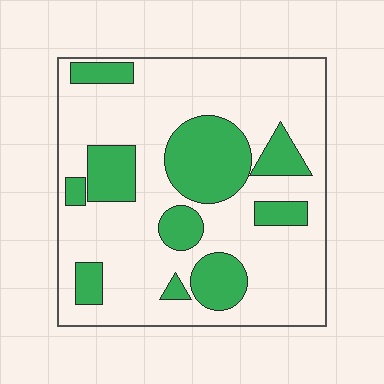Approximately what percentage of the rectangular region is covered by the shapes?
Approximately 30%.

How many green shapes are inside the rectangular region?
10.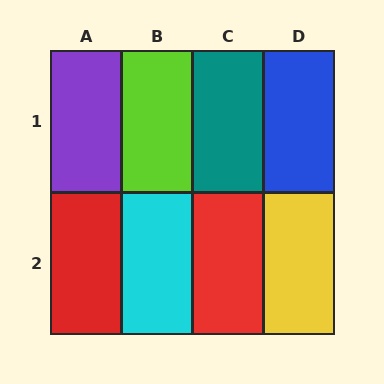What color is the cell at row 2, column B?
Cyan.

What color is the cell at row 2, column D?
Yellow.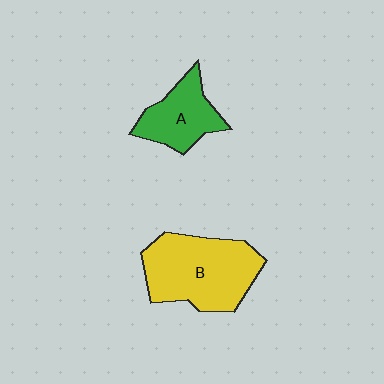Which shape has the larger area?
Shape B (yellow).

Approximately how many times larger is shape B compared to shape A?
Approximately 1.7 times.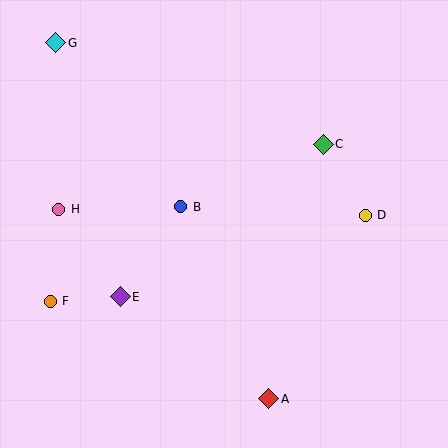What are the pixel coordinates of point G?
Point G is at (56, 43).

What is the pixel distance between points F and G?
The distance between F and G is 259 pixels.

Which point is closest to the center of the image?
Point B at (181, 207) is closest to the center.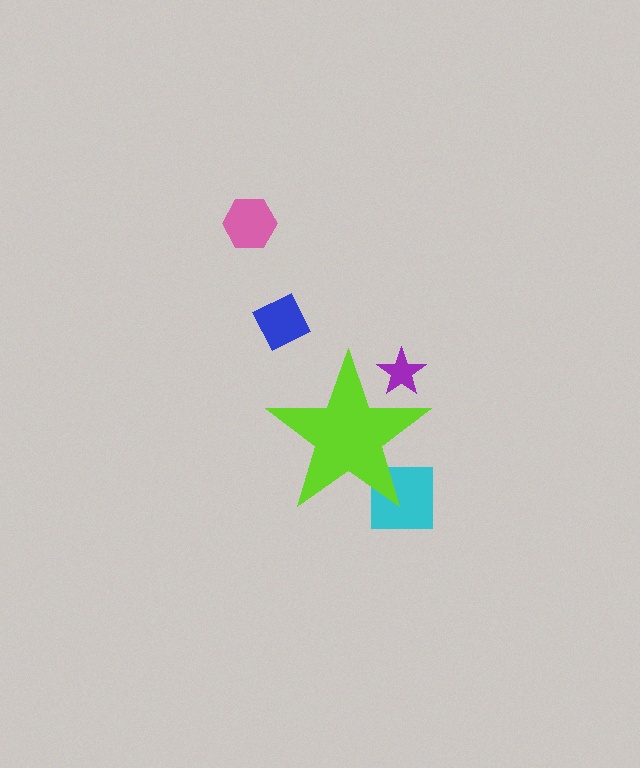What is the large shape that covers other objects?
A lime star.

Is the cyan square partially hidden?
Yes, the cyan square is partially hidden behind the lime star.